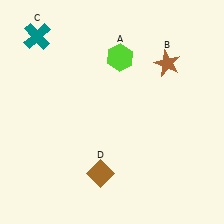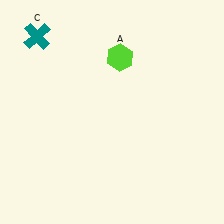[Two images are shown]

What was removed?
The brown diamond (D), the brown star (B) were removed in Image 2.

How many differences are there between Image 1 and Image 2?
There are 2 differences between the two images.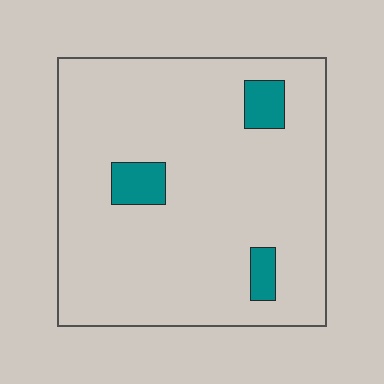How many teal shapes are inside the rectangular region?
3.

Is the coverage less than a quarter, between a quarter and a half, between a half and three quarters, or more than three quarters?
Less than a quarter.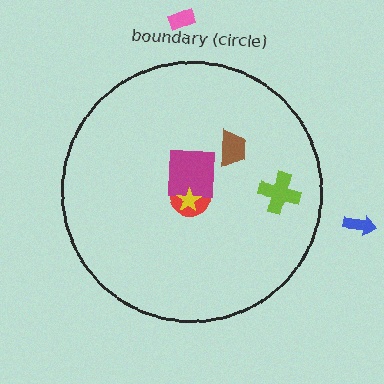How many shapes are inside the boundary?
5 inside, 2 outside.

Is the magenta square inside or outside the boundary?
Inside.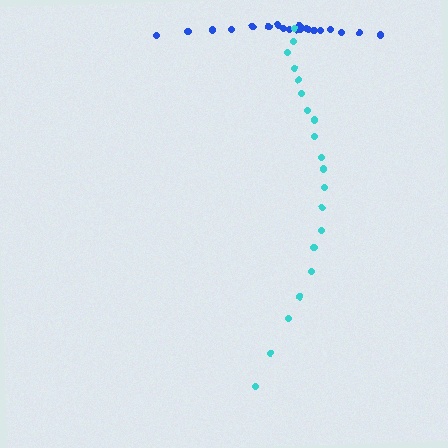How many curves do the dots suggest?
There are 2 distinct paths.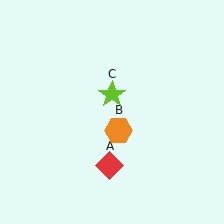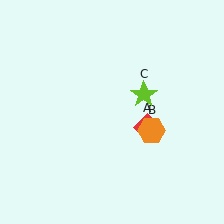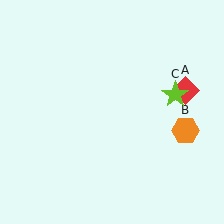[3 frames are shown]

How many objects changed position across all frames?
3 objects changed position: red diamond (object A), orange hexagon (object B), lime star (object C).